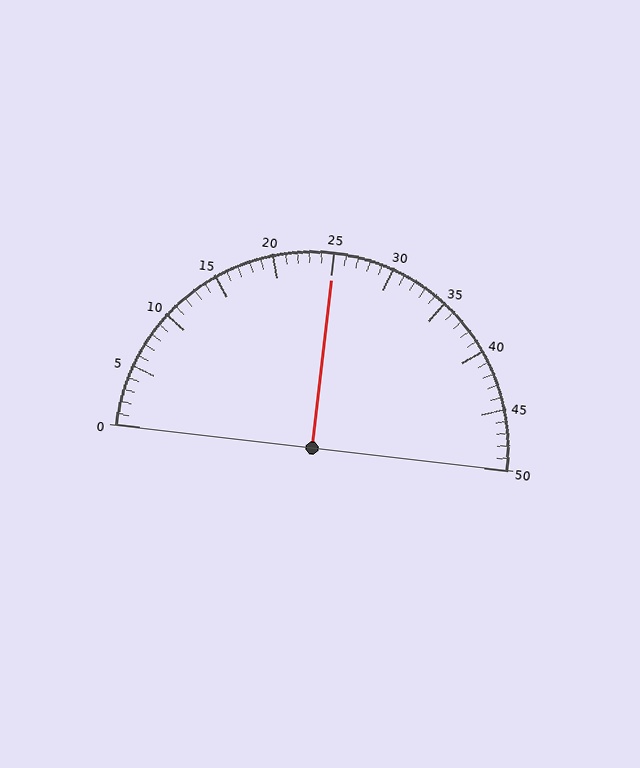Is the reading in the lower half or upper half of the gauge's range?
The reading is in the upper half of the range (0 to 50).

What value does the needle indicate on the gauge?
The needle indicates approximately 25.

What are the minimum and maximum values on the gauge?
The gauge ranges from 0 to 50.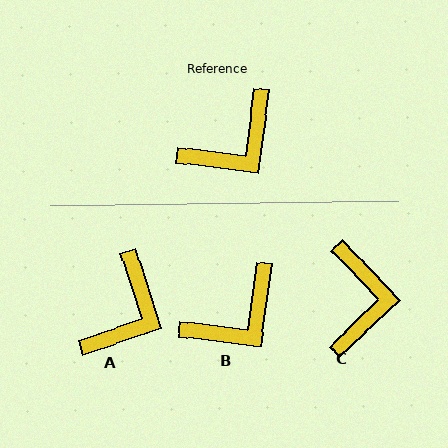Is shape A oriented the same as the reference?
No, it is off by about 26 degrees.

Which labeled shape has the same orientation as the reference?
B.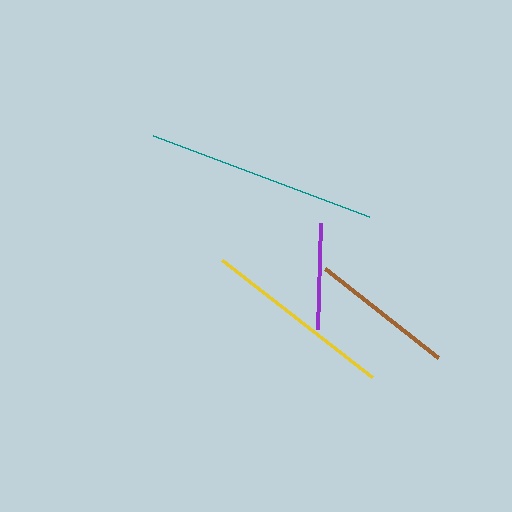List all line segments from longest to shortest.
From longest to shortest: teal, yellow, brown, purple.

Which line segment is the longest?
The teal line is the longest at approximately 231 pixels.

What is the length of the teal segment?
The teal segment is approximately 231 pixels long.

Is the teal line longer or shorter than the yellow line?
The teal line is longer than the yellow line.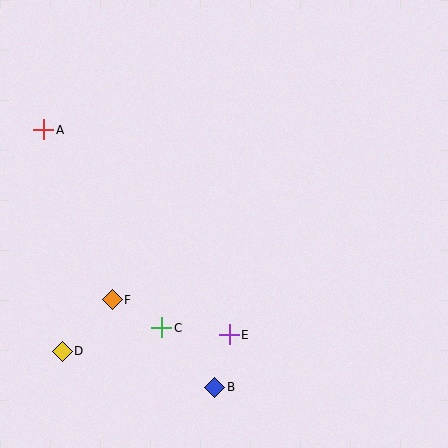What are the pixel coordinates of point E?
Point E is at (229, 335).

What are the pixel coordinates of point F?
Point F is at (112, 300).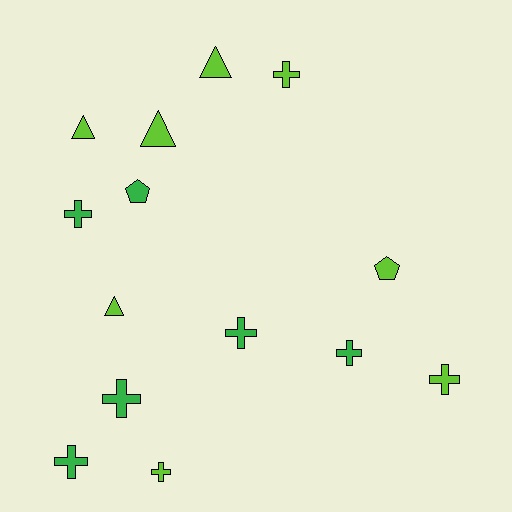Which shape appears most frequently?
Cross, with 8 objects.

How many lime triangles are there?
There are 4 lime triangles.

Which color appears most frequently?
Lime, with 8 objects.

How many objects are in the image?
There are 14 objects.